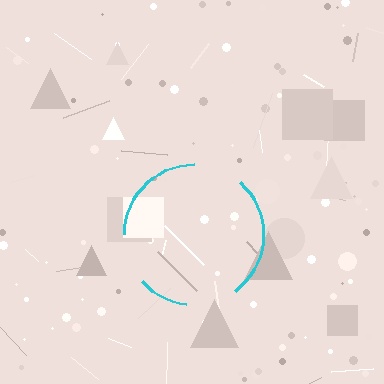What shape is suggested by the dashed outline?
The dashed outline suggests a circle.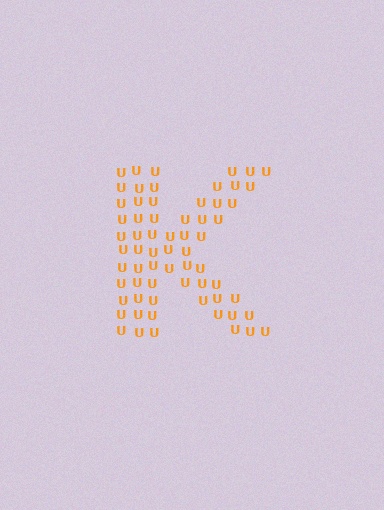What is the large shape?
The large shape is the letter K.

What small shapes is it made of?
It is made of small letter U's.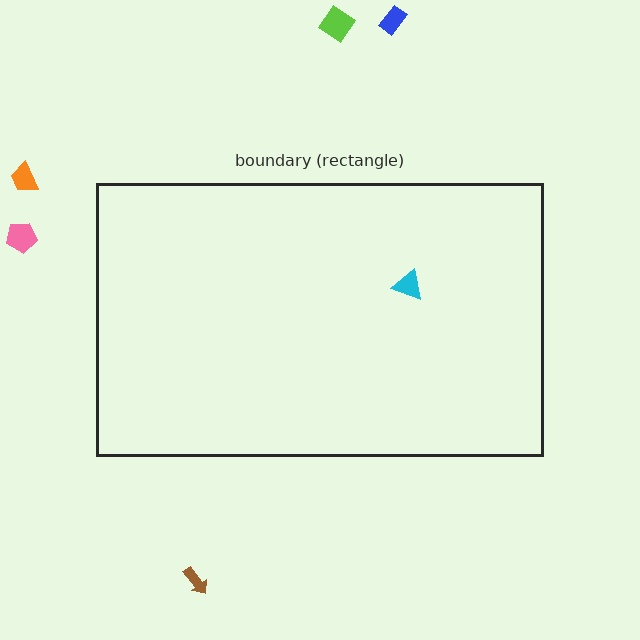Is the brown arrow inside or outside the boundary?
Outside.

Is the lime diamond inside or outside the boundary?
Outside.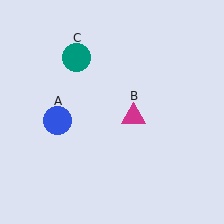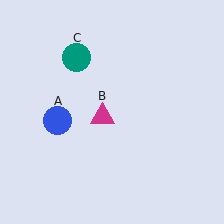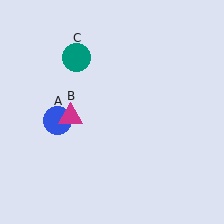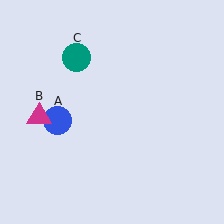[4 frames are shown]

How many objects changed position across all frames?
1 object changed position: magenta triangle (object B).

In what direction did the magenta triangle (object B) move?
The magenta triangle (object B) moved left.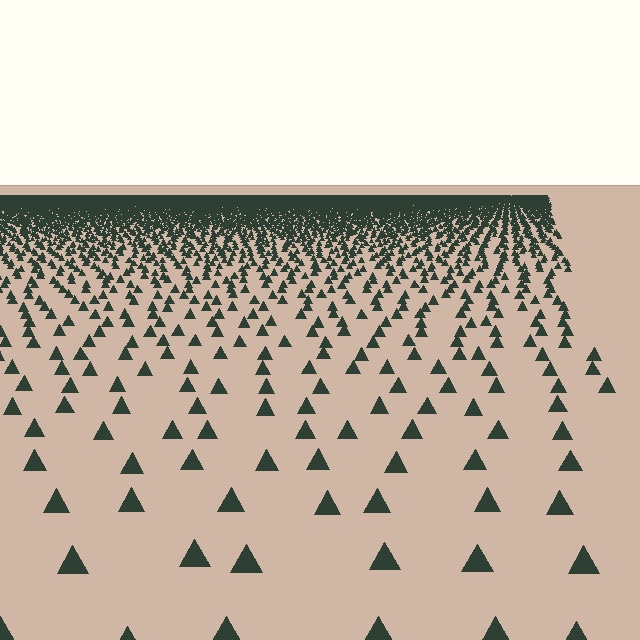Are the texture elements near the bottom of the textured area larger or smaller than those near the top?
Larger. Near the bottom, elements are closer to the viewer and appear at a bigger on-screen size.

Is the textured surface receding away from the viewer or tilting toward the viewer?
The surface is receding away from the viewer. Texture elements get smaller and denser toward the top.